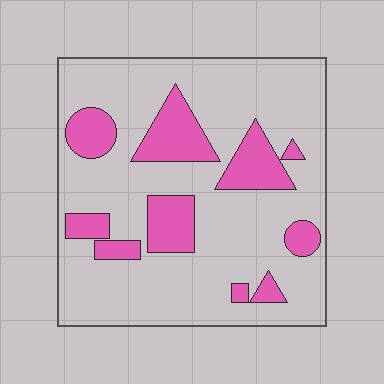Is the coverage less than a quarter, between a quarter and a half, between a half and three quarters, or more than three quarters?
Less than a quarter.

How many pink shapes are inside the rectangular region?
10.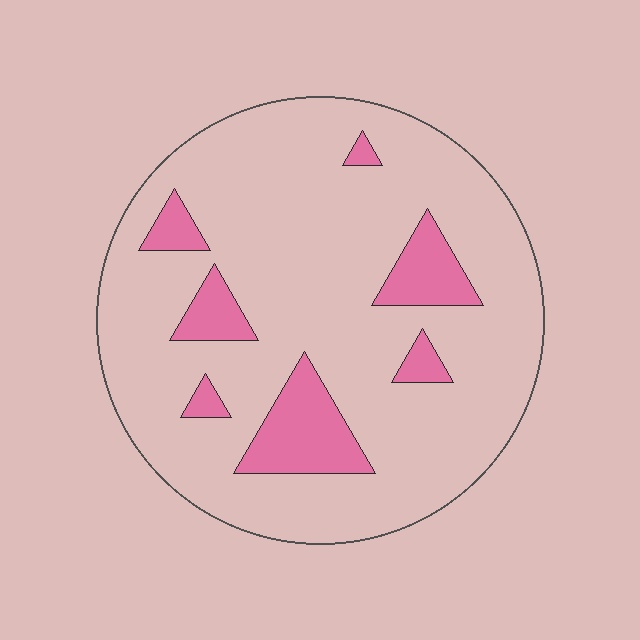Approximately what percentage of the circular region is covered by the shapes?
Approximately 15%.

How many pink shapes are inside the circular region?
7.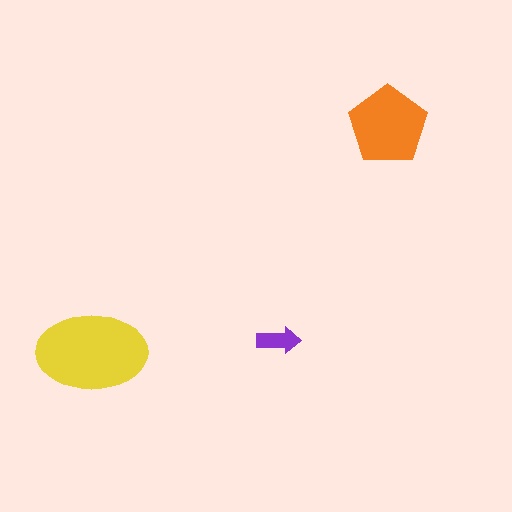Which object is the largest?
The yellow ellipse.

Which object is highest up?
The orange pentagon is topmost.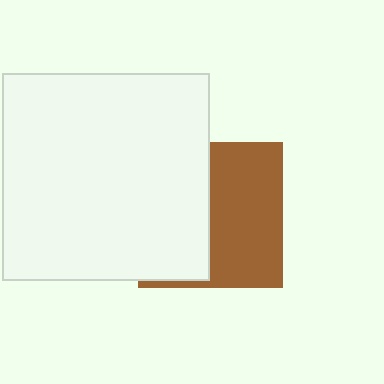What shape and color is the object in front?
The object in front is a white square.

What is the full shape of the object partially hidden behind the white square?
The partially hidden object is a brown square.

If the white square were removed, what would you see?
You would see the complete brown square.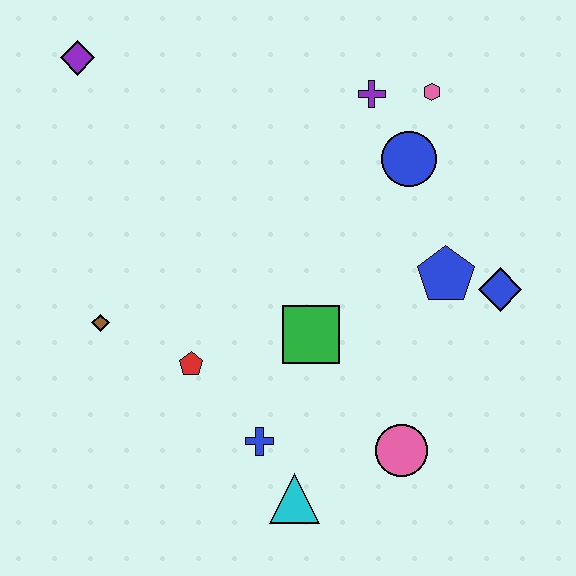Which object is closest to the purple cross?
The pink hexagon is closest to the purple cross.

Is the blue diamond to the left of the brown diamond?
No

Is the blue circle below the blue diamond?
No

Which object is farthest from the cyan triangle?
The purple diamond is farthest from the cyan triangle.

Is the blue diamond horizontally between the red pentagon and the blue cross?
No